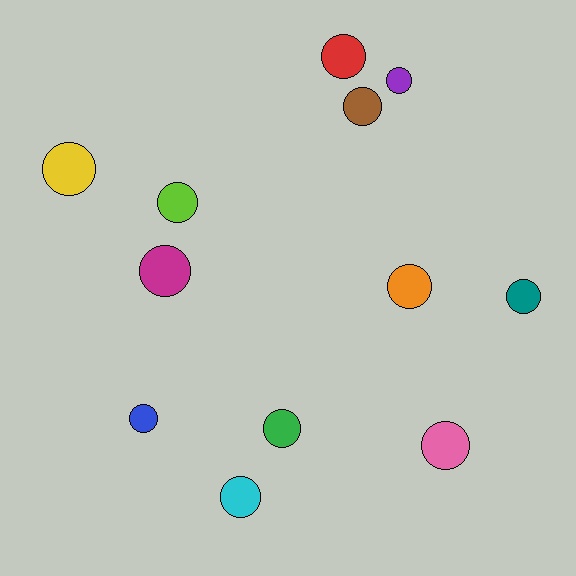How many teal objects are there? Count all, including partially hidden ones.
There is 1 teal object.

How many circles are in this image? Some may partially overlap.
There are 12 circles.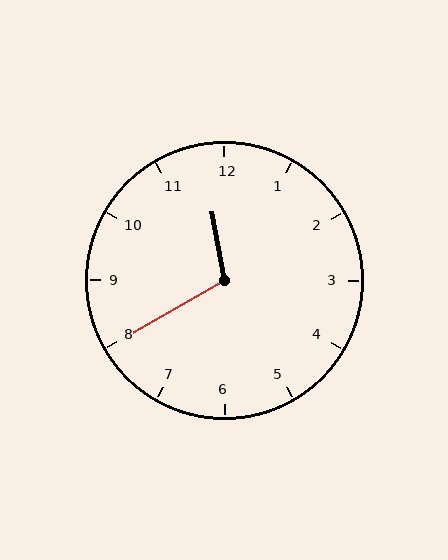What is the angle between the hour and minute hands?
Approximately 110 degrees.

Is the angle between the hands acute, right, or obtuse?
It is obtuse.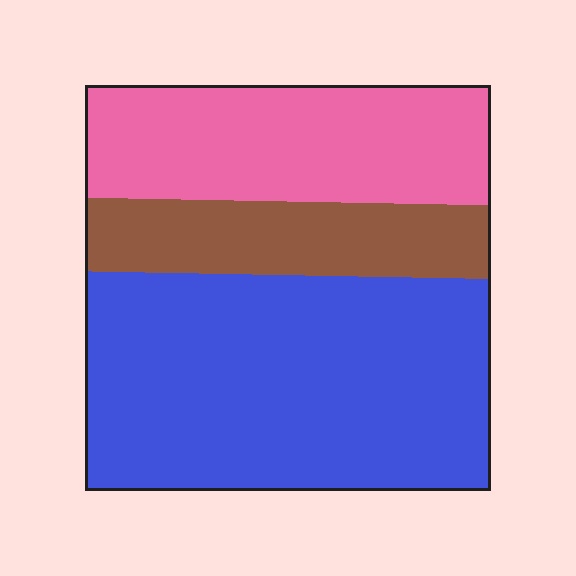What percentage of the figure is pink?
Pink takes up about one quarter (1/4) of the figure.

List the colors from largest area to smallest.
From largest to smallest: blue, pink, brown.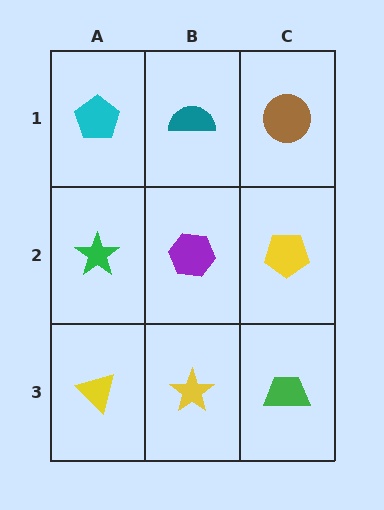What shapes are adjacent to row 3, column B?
A purple hexagon (row 2, column B), a yellow triangle (row 3, column A), a green trapezoid (row 3, column C).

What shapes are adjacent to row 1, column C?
A yellow pentagon (row 2, column C), a teal semicircle (row 1, column B).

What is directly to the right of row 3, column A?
A yellow star.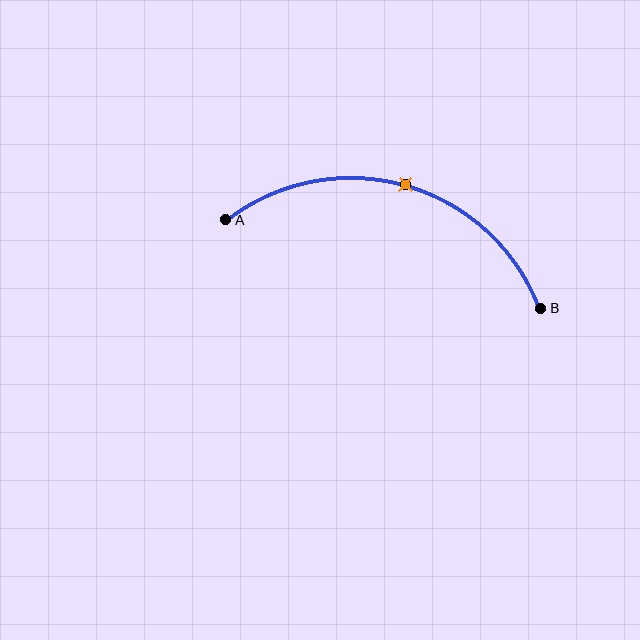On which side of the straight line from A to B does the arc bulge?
The arc bulges above the straight line connecting A and B.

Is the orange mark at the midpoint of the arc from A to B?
Yes. The orange mark lies on the arc at equal arc-length from both A and B — it is the arc midpoint.